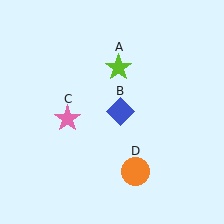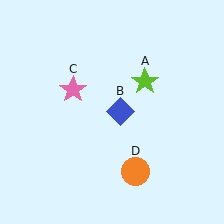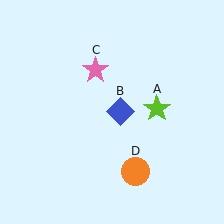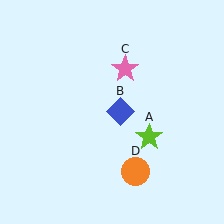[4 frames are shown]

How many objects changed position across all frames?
2 objects changed position: lime star (object A), pink star (object C).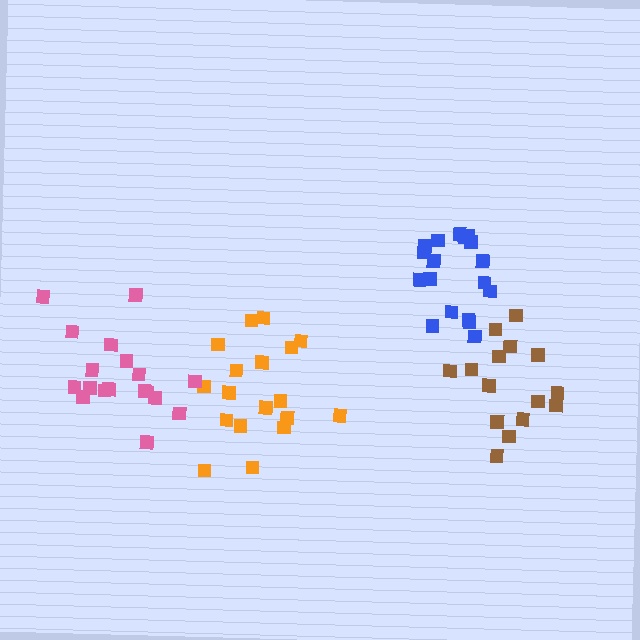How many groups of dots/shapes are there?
There are 4 groups.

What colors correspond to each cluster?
The clusters are colored: orange, pink, blue, brown.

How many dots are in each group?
Group 1: 18 dots, Group 2: 18 dots, Group 3: 19 dots, Group 4: 15 dots (70 total).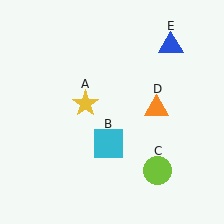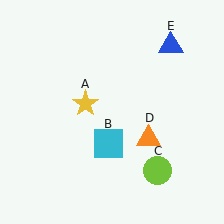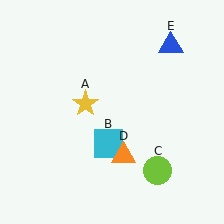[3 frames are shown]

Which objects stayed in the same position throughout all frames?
Yellow star (object A) and cyan square (object B) and lime circle (object C) and blue triangle (object E) remained stationary.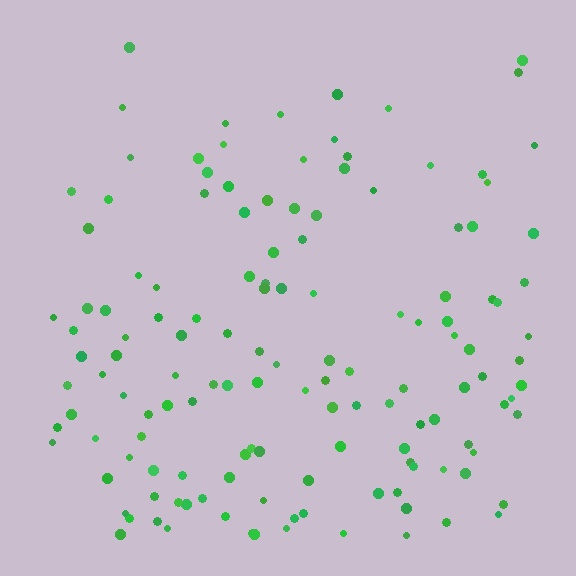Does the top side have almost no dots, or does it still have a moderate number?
Still a moderate number, just noticeably fewer than the bottom.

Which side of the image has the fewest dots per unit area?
The top.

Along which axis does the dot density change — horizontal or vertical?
Vertical.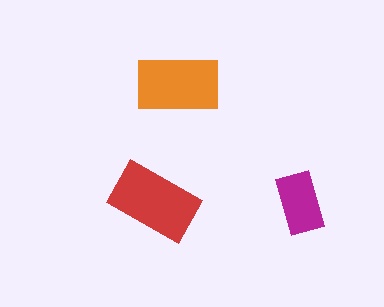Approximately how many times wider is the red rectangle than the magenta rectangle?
About 1.5 times wider.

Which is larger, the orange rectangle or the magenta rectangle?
The orange one.